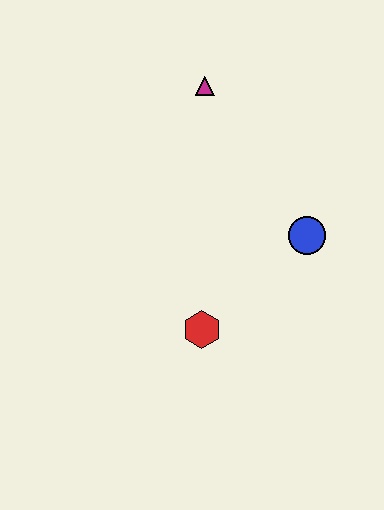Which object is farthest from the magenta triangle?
The red hexagon is farthest from the magenta triangle.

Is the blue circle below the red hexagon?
No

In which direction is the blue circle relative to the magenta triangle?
The blue circle is below the magenta triangle.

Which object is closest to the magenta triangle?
The blue circle is closest to the magenta triangle.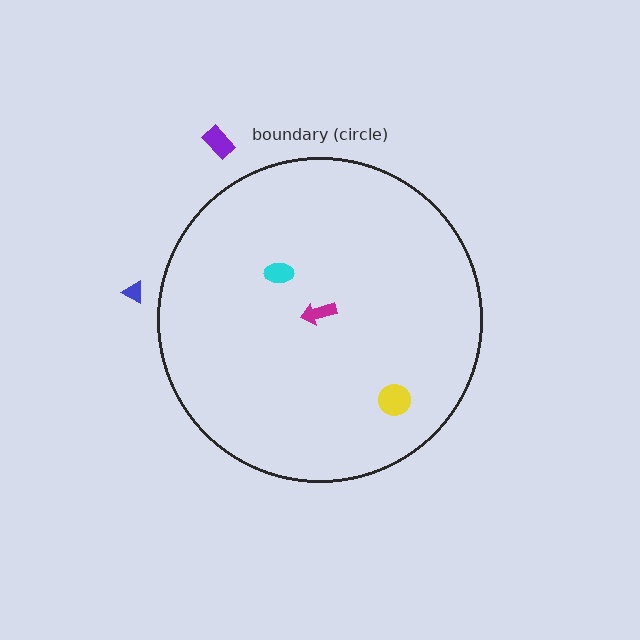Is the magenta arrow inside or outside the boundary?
Inside.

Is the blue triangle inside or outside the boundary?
Outside.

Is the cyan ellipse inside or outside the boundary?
Inside.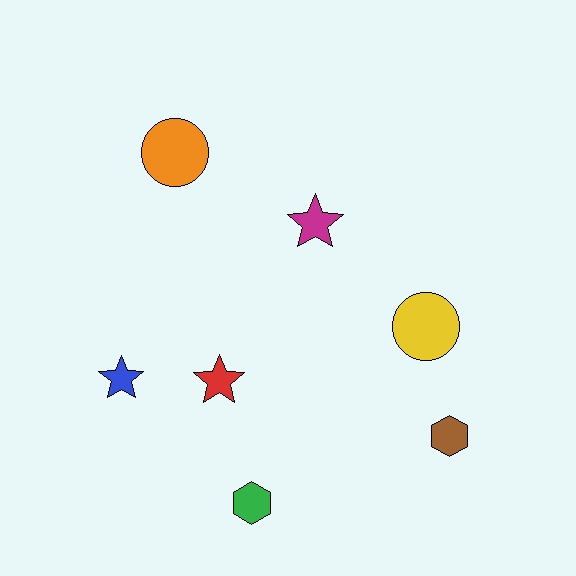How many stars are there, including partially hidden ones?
There are 3 stars.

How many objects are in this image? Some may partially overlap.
There are 7 objects.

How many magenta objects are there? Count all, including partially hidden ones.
There is 1 magenta object.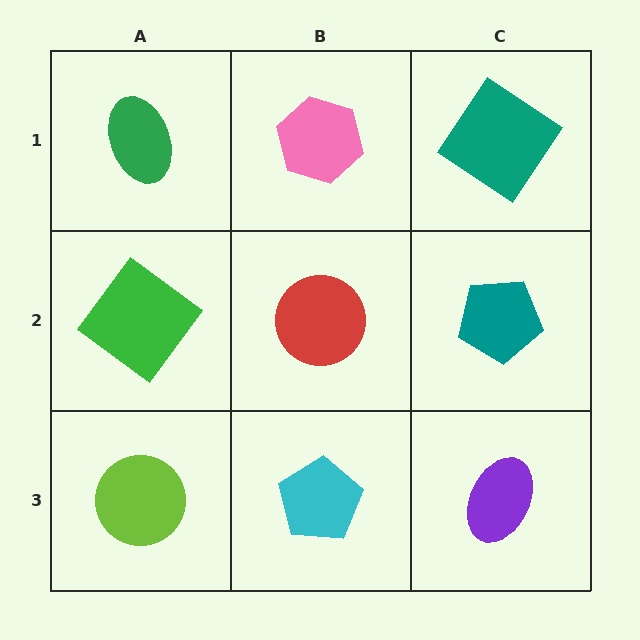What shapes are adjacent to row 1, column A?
A green diamond (row 2, column A), a pink hexagon (row 1, column B).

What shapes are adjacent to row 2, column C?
A teal diamond (row 1, column C), a purple ellipse (row 3, column C), a red circle (row 2, column B).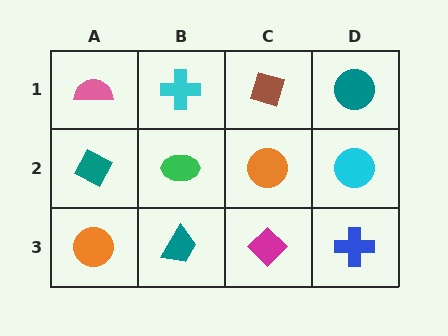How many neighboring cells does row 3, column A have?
2.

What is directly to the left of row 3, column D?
A magenta diamond.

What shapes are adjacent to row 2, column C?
A brown diamond (row 1, column C), a magenta diamond (row 3, column C), a green ellipse (row 2, column B), a cyan circle (row 2, column D).